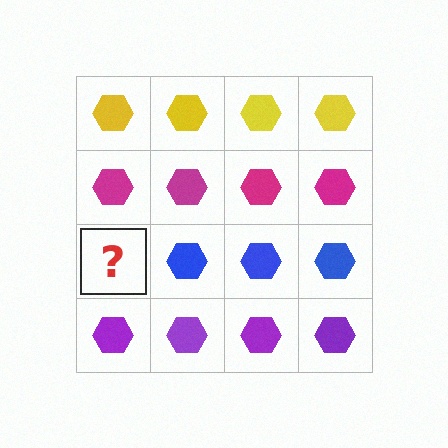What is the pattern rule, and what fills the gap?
The rule is that each row has a consistent color. The gap should be filled with a blue hexagon.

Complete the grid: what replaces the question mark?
The question mark should be replaced with a blue hexagon.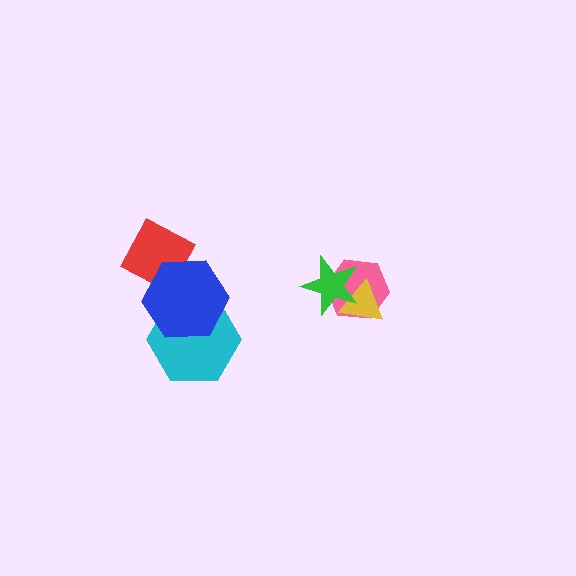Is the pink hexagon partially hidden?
Yes, it is partially covered by another shape.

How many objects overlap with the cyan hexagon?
1 object overlaps with the cyan hexagon.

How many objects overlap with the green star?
2 objects overlap with the green star.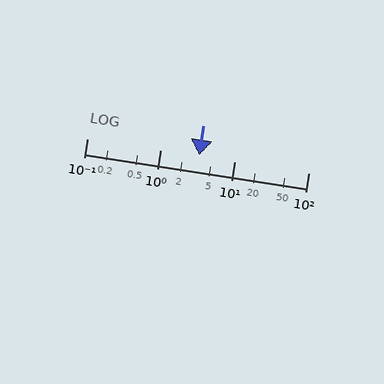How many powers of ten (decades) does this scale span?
The scale spans 3 decades, from 0.1 to 100.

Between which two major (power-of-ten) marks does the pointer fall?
The pointer is between 1 and 10.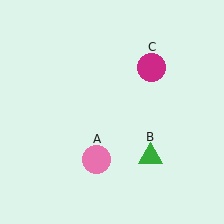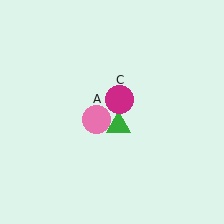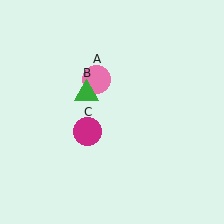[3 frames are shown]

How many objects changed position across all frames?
3 objects changed position: pink circle (object A), green triangle (object B), magenta circle (object C).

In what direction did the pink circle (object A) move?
The pink circle (object A) moved up.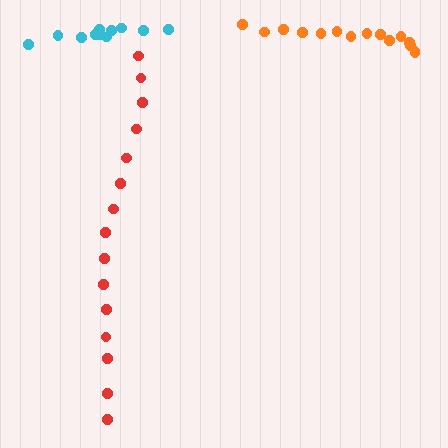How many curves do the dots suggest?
There are 3 distinct paths.